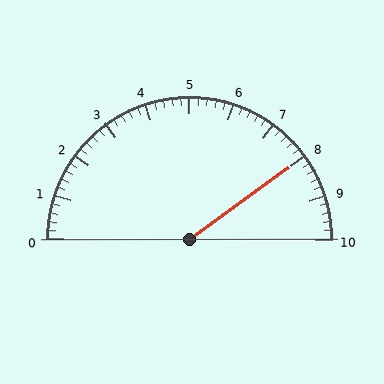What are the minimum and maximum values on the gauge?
The gauge ranges from 0 to 10.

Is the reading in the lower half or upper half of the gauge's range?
The reading is in the upper half of the range (0 to 10).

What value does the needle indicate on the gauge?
The needle indicates approximately 8.0.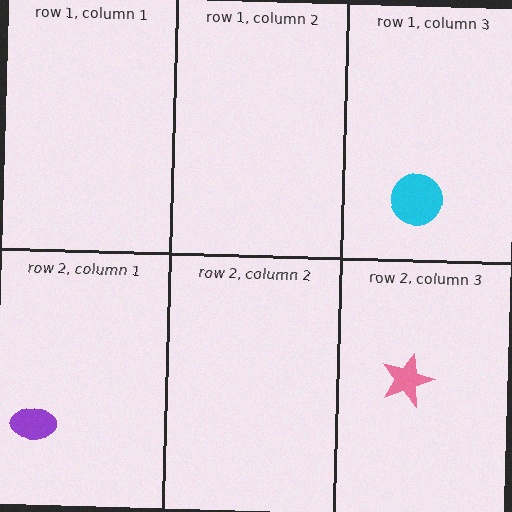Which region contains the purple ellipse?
The row 2, column 1 region.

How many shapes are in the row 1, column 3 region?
1.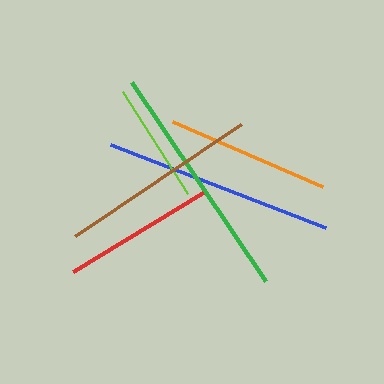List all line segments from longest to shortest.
From longest to shortest: green, blue, brown, orange, red, lime.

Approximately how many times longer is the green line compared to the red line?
The green line is approximately 1.6 times the length of the red line.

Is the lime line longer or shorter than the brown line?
The brown line is longer than the lime line.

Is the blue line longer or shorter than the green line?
The green line is longer than the blue line.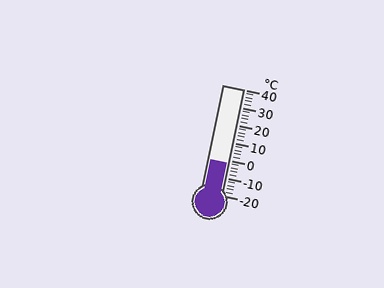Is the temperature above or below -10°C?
The temperature is above -10°C.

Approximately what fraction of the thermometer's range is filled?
The thermometer is filled to approximately 30% of its range.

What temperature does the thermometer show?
The thermometer shows approximately -2°C.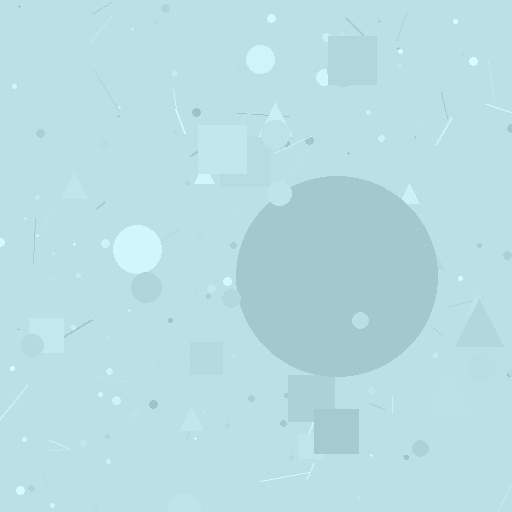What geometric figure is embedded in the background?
A circle is embedded in the background.